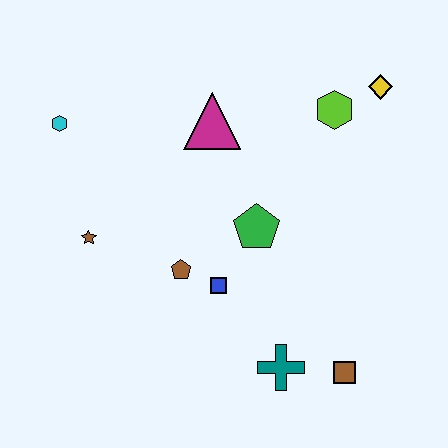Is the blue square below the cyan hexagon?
Yes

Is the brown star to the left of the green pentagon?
Yes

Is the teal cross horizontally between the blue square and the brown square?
Yes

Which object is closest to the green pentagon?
The blue square is closest to the green pentagon.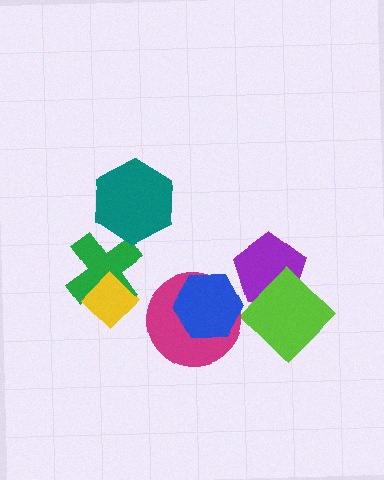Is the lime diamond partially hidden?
No, no other shape covers it.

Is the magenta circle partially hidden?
Yes, it is partially covered by another shape.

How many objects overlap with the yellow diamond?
1 object overlaps with the yellow diamond.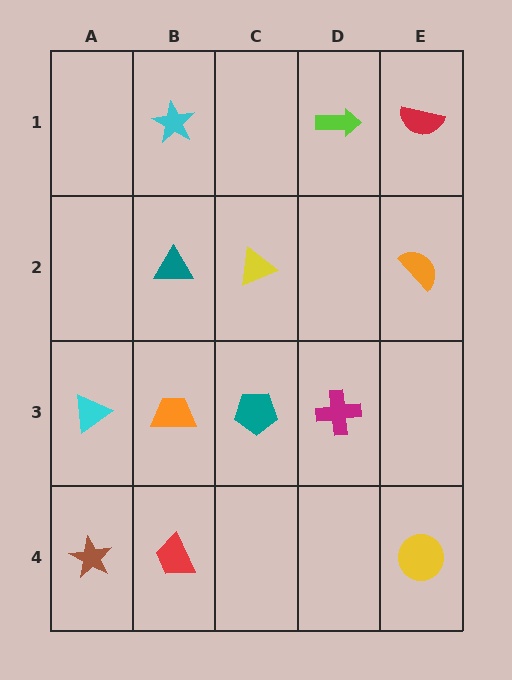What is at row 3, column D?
A magenta cross.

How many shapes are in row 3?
4 shapes.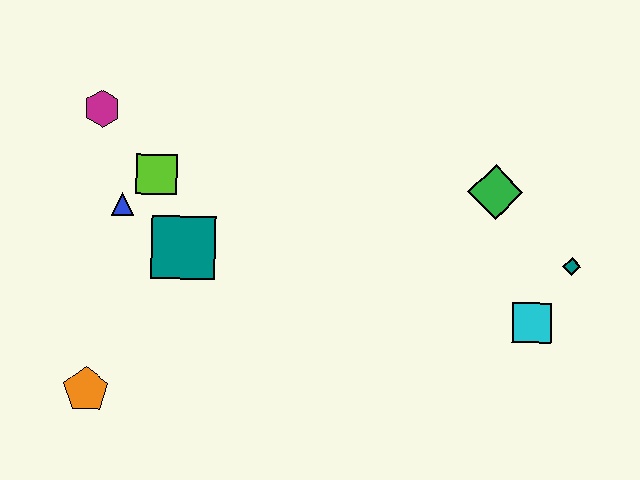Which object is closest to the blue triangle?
The lime square is closest to the blue triangle.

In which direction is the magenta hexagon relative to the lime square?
The magenta hexagon is above the lime square.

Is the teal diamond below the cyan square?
No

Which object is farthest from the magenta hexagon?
The teal diamond is farthest from the magenta hexagon.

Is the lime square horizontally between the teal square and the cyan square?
No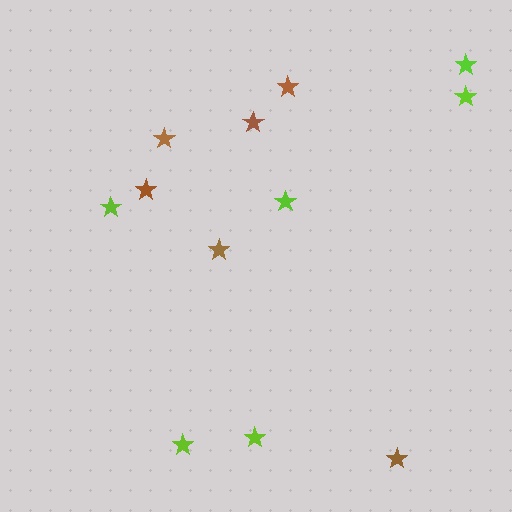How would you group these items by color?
There are 2 groups: one group of brown stars (6) and one group of lime stars (6).